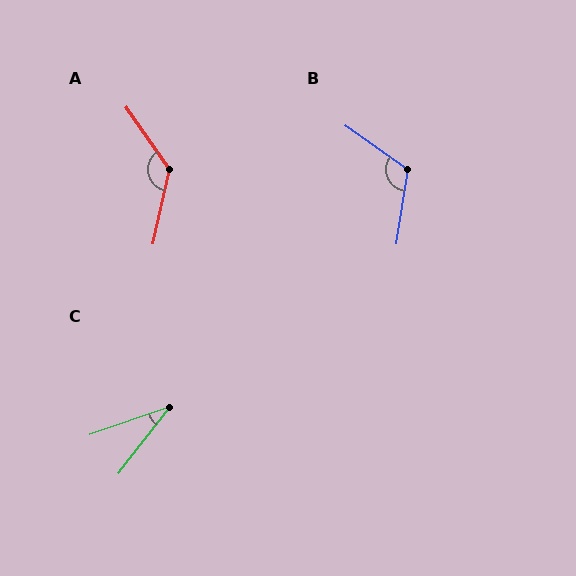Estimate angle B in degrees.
Approximately 117 degrees.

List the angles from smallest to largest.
C (33°), B (117°), A (133°).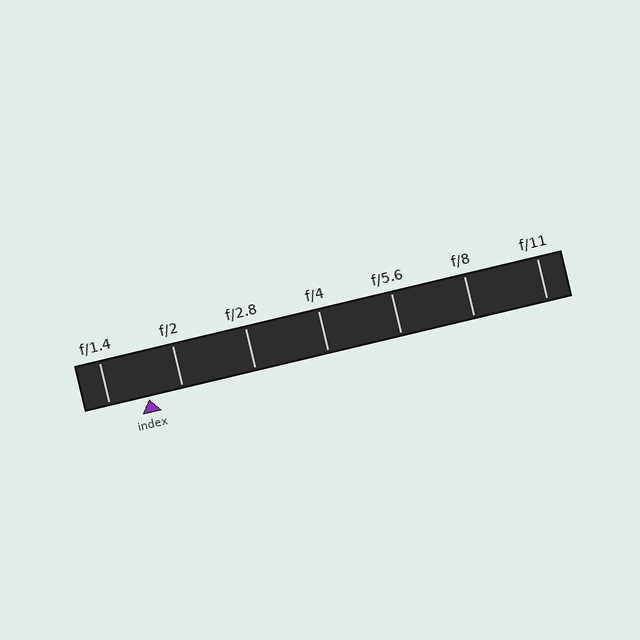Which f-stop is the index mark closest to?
The index mark is closest to f/2.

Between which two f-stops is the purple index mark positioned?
The index mark is between f/1.4 and f/2.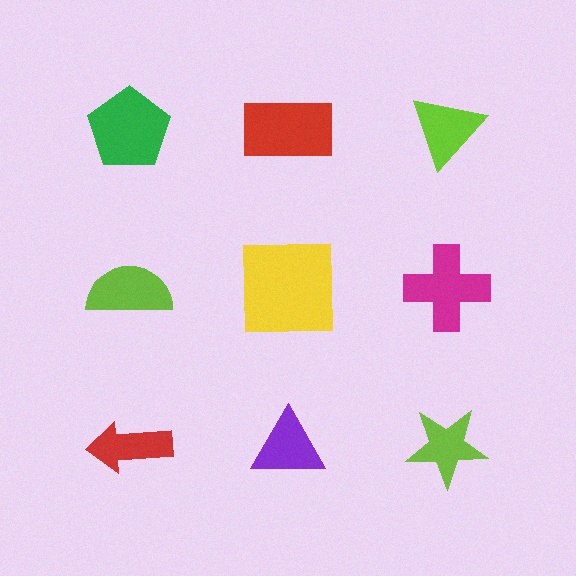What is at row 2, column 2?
A yellow square.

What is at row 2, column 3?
A magenta cross.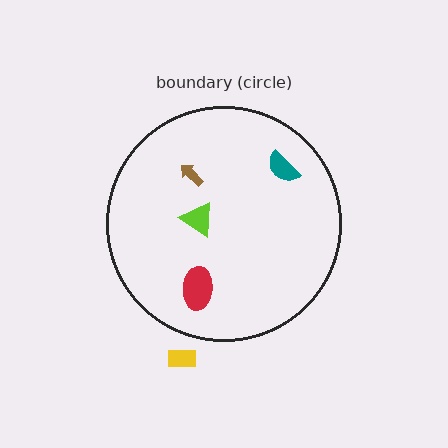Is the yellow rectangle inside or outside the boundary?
Outside.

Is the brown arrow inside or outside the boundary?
Inside.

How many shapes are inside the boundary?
4 inside, 1 outside.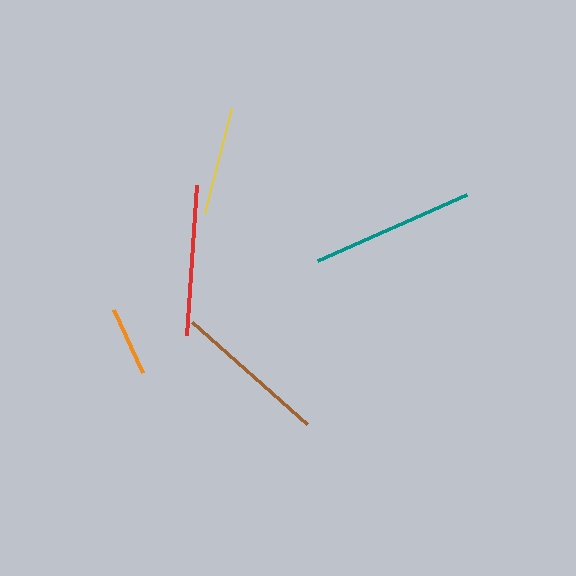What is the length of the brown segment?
The brown segment is approximately 154 pixels long.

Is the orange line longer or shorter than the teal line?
The teal line is longer than the orange line.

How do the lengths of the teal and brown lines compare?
The teal and brown lines are approximately the same length.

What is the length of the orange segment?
The orange segment is approximately 69 pixels long.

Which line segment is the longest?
The teal line is the longest at approximately 162 pixels.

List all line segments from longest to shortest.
From longest to shortest: teal, brown, red, yellow, orange.